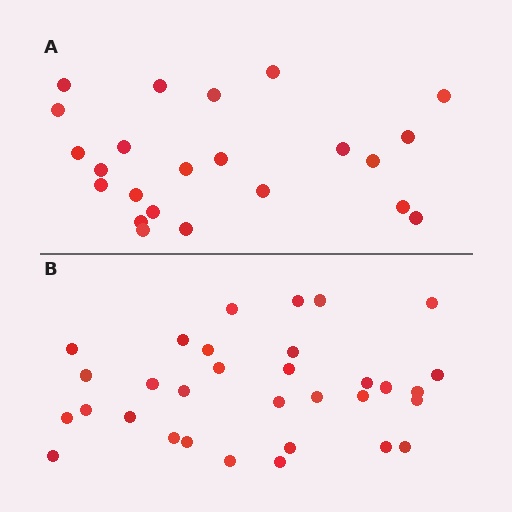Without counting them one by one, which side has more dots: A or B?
Region B (the bottom region) has more dots.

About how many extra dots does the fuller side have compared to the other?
Region B has roughly 8 or so more dots than region A.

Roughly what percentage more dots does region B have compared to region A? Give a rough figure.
About 40% more.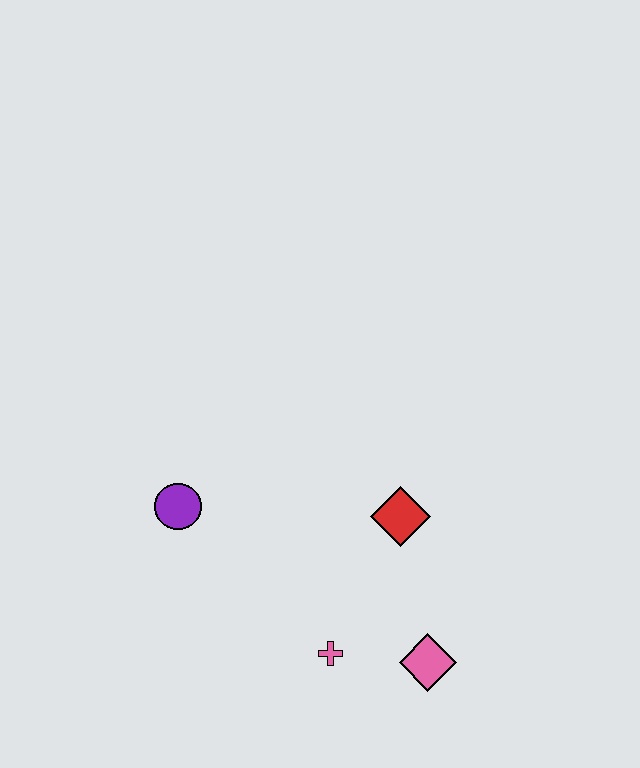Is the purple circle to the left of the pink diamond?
Yes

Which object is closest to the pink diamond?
The pink cross is closest to the pink diamond.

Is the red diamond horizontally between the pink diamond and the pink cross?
Yes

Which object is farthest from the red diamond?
The purple circle is farthest from the red diamond.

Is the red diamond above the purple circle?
No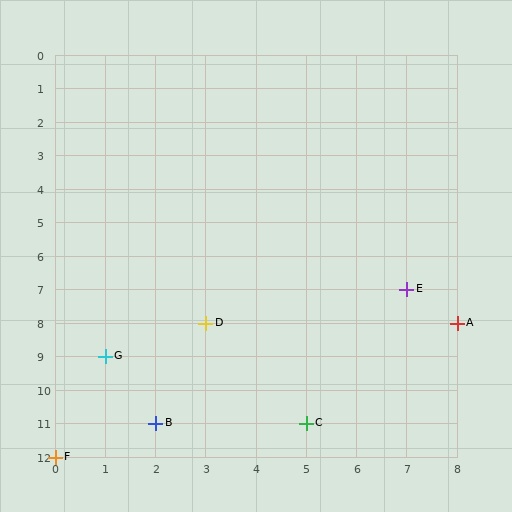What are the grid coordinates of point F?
Point F is at grid coordinates (0, 12).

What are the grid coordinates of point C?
Point C is at grid coordinates (5, 11).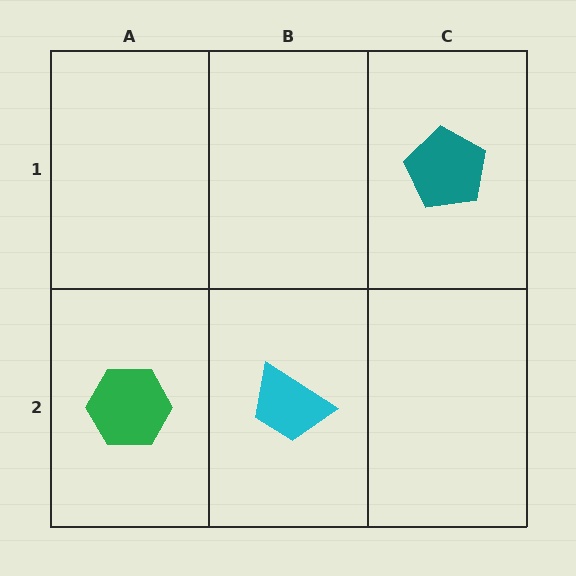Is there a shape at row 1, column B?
No, that cell is empty.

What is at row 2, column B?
A cyan trapezoid.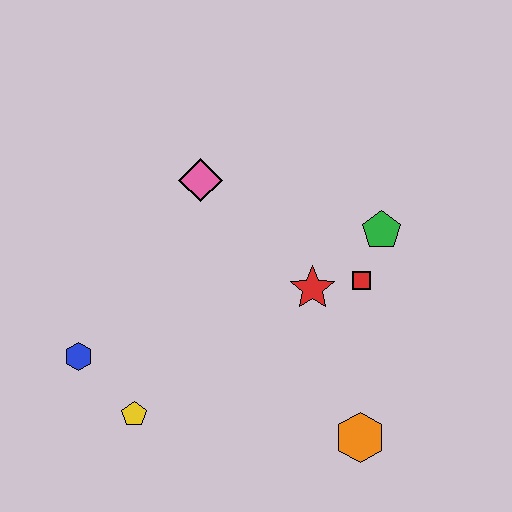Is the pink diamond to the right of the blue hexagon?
Yes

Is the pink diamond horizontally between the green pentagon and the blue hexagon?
Yes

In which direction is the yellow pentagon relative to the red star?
The yellow pentagon is to the left of the red star.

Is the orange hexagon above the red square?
No